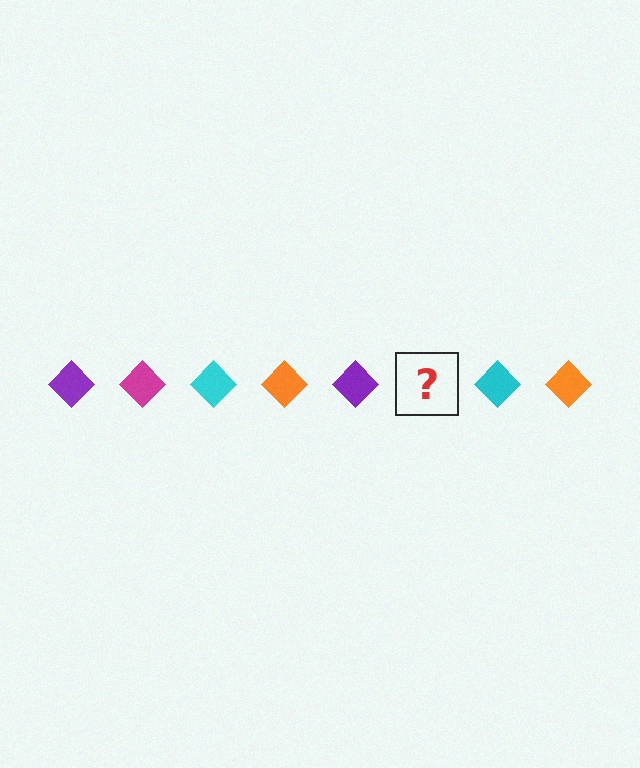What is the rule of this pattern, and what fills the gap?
The rule is that the pattern cycles through purple, magenta, cyan, orange diamonds. The gap should be filled with a magenta diamond.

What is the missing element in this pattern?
The missing element is a magenta diamond.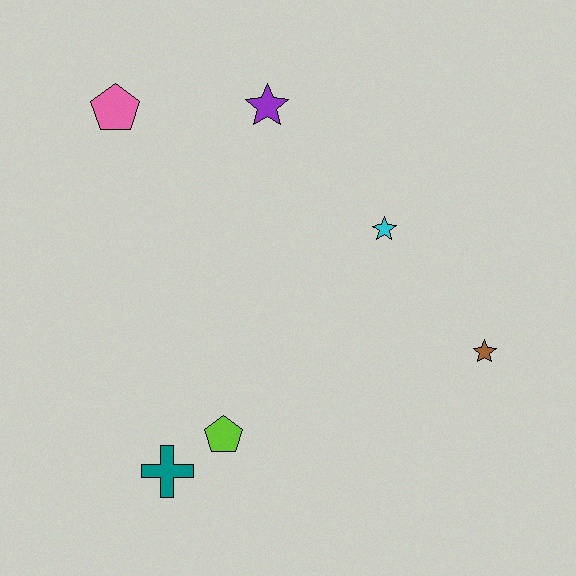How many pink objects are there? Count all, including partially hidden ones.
There is 1 pink object.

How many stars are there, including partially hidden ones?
There are 3 stars.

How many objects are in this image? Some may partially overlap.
There are 6 objects.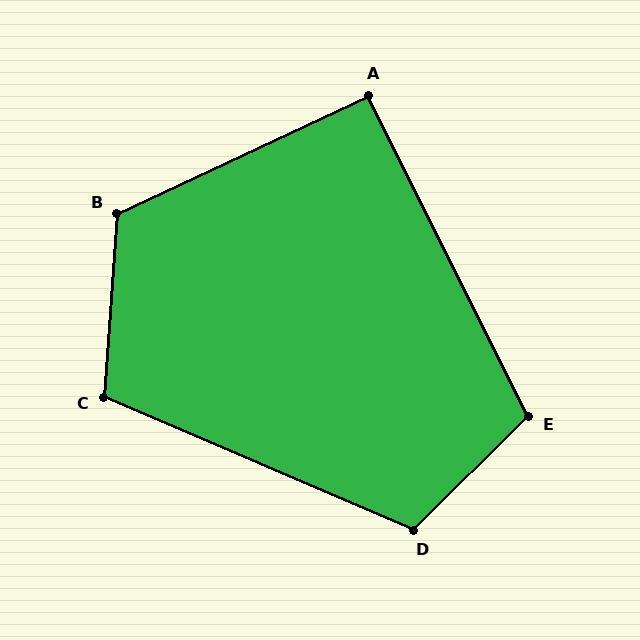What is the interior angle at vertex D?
Approximately 112 degrees (obtuse).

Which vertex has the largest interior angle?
B, at approximately 119 degrees.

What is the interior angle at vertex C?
Approximately 109 degrees (obtuse).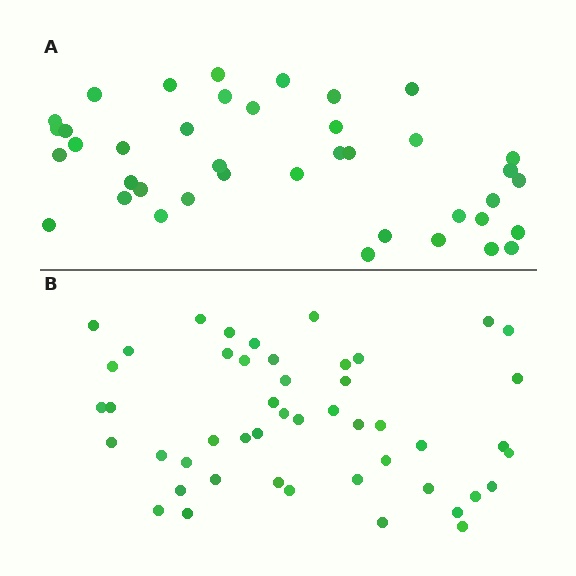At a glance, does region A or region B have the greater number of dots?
Region B (the bottom region) has more dots.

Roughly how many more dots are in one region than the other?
Region B has roughly 8 or so more dots than region A.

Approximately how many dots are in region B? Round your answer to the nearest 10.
About 50 dots. (The exact count is 48, which rounds to 50.)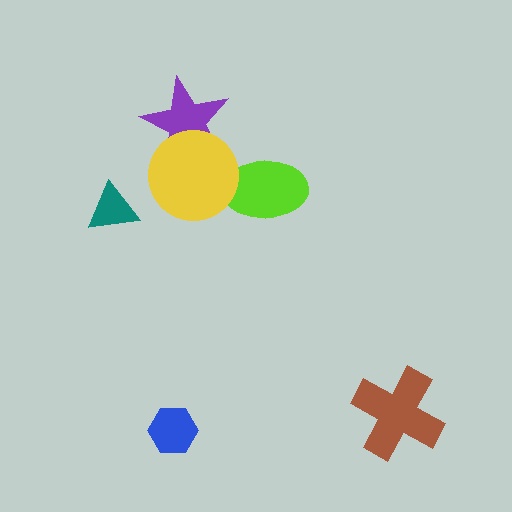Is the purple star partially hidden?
Yes, it is partially covered by another shape.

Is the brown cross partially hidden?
No, no other shape covers it.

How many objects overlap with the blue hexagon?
0 objects overlap with the blue hexagon.